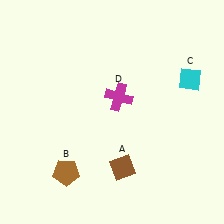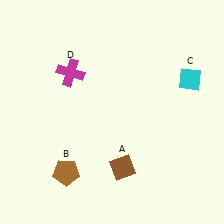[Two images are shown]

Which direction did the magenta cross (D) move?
The magenta cross (D) moved left.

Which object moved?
The magenta cross (D) moved left.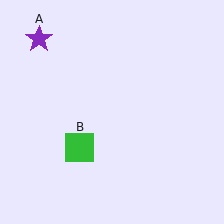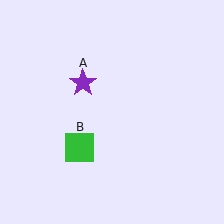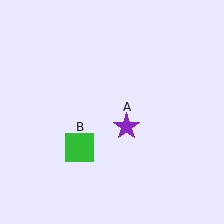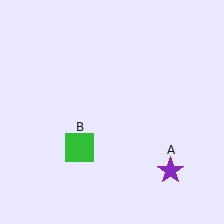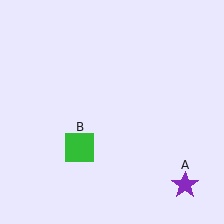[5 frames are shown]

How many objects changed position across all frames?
1 object changed position: purple star (object A).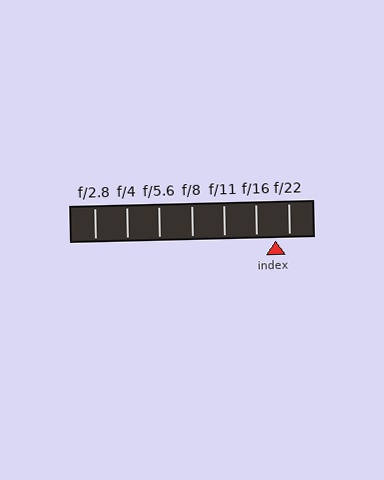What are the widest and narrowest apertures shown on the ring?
The widest aperture shown is f/2.8 and the narrowest is f/22.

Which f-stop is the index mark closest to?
The index mark is closest to f/22.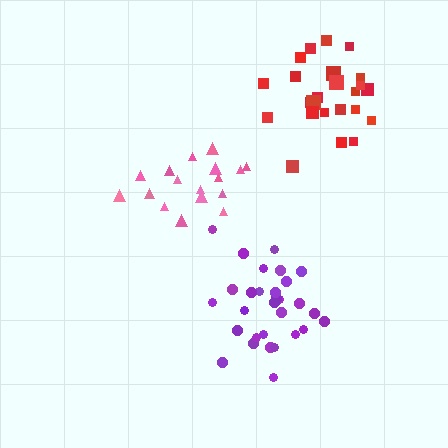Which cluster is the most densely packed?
Purple.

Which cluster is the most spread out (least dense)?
Pink.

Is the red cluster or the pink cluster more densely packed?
Red.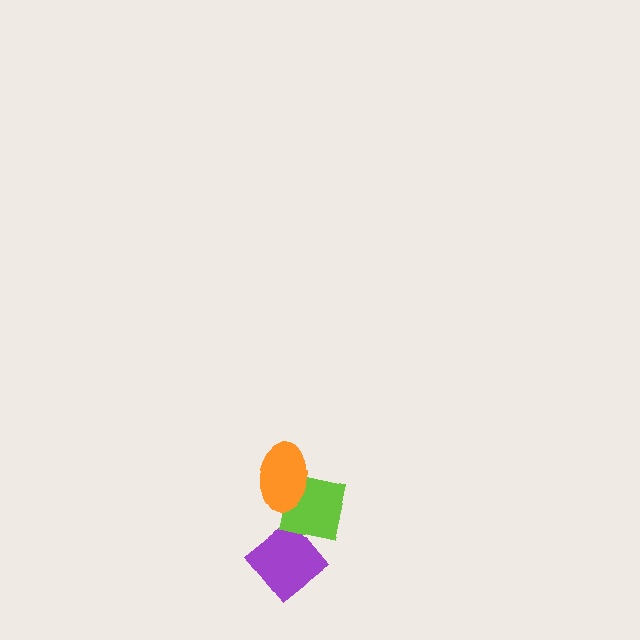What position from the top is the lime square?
The lime square is 2nd from the top.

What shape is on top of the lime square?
The orange ellipse is on top of the lime square.